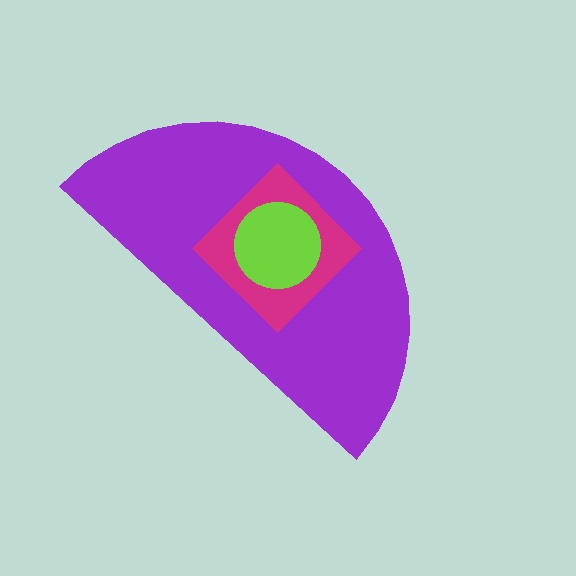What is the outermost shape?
The purple semicircle.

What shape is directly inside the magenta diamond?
The lime circle.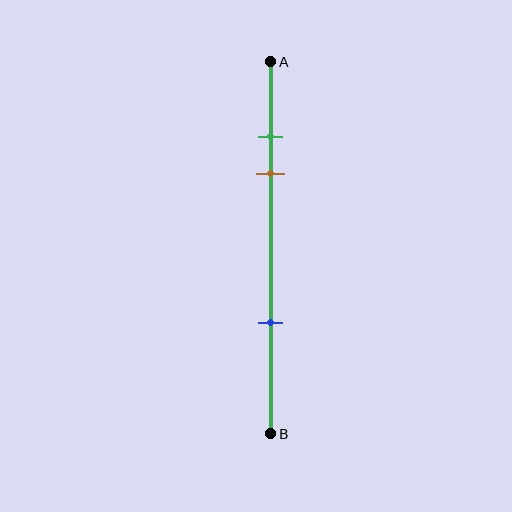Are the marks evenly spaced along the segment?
No, the marks are not evenly spaced.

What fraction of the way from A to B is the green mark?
The green mark is approximately 20% (0.2) of the way from A to B.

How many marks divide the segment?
There are 3 marks dividing the segment.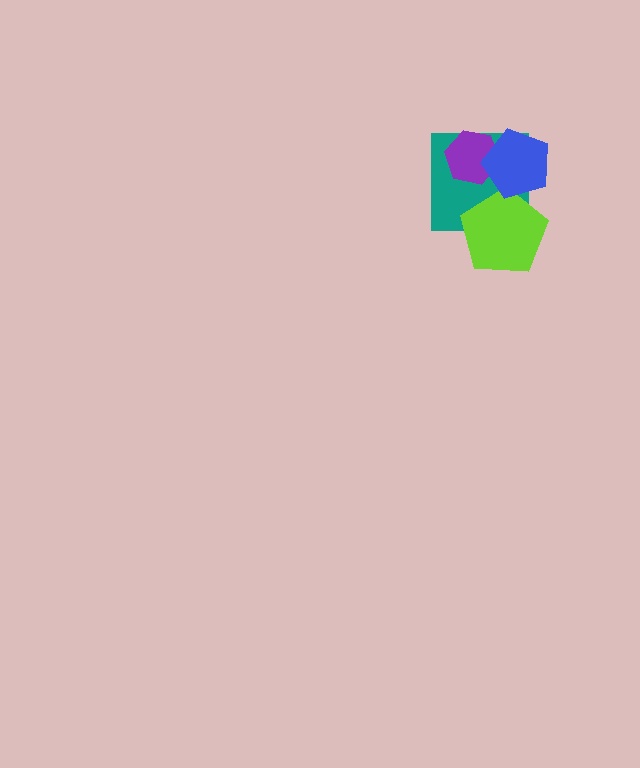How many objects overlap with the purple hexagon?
2 objects overlap with the purple hexagon.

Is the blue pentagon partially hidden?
No, no other shape covers it.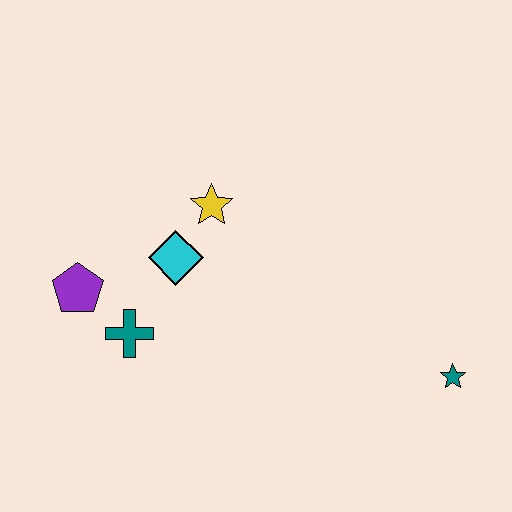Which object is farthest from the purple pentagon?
The teal star is farthest from the purple pentagon.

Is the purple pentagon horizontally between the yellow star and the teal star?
No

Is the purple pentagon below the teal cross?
No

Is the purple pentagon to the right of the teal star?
No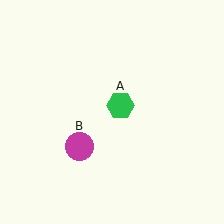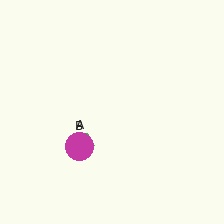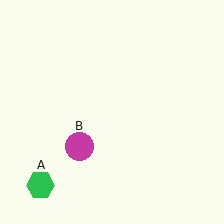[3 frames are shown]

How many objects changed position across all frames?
1 object changed position: green hexagon (object A).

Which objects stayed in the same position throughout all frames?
Magenta circle (object B) remained stationary.